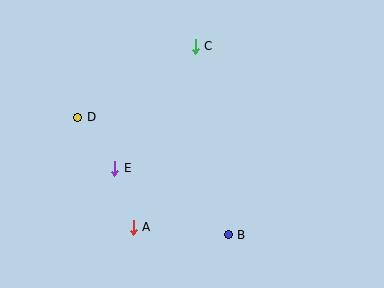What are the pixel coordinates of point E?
Point E is at (115, 168).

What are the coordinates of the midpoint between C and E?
The midpoint between C and E is at (155, 107).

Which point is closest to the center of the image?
Point E at (115, 168) is closest to the center.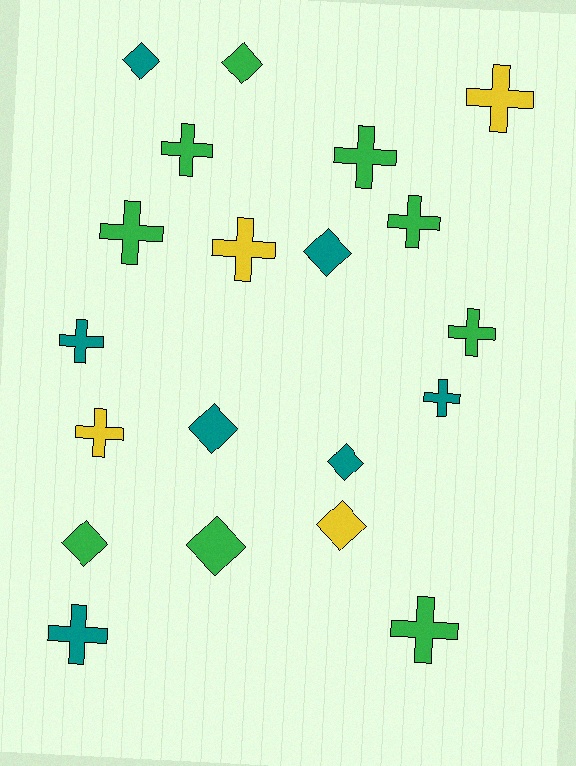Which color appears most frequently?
Green, with 9 objects.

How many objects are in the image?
There are 20 objects.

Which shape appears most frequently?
Cross, with 12 objects.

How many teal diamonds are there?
There are 4 teal diamonds.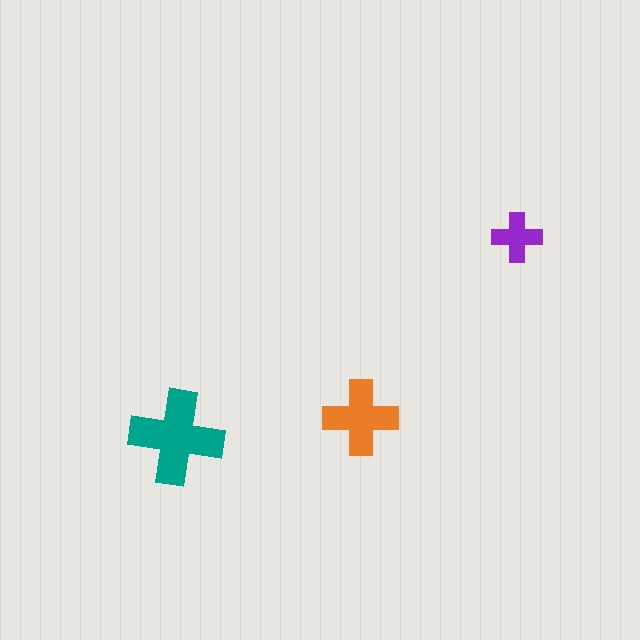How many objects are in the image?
There are 3 objects in the image.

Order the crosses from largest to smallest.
the teal one, the orange one, the purple one.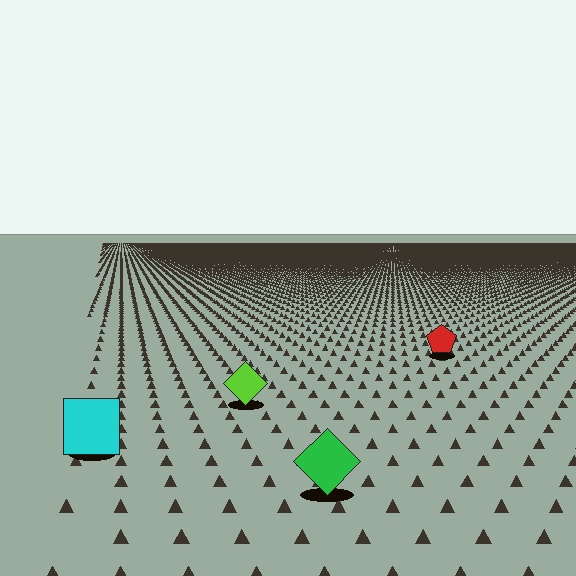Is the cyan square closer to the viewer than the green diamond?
No. The green diamond is closer — you can tell from the texture gradient: the ground texture is coarser near it.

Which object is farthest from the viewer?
The red pentagon is farthest from the viewer. It appears smaller and the ground texture around it is denser.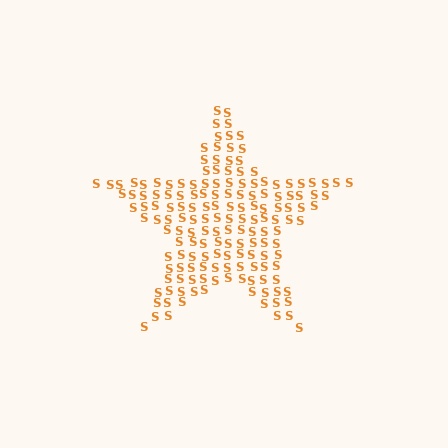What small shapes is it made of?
It is made of small letter S's.